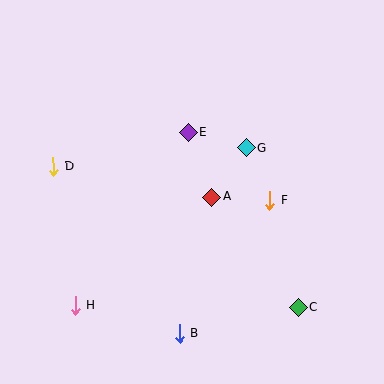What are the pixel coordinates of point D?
Point D is at (53, 167).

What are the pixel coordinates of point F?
Point F is at (270, 201).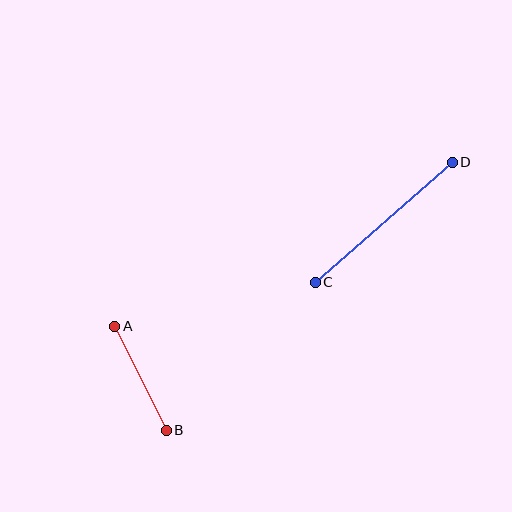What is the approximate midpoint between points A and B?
The midpoint is at approximately (141, 378) pixels.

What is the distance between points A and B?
The distance is approximately 116 pixels.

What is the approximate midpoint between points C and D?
The midpoint is at approximately (384, 222) pixels.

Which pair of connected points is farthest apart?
Points C and D are farthest apart.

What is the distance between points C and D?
The distance is approximately 182 pixels.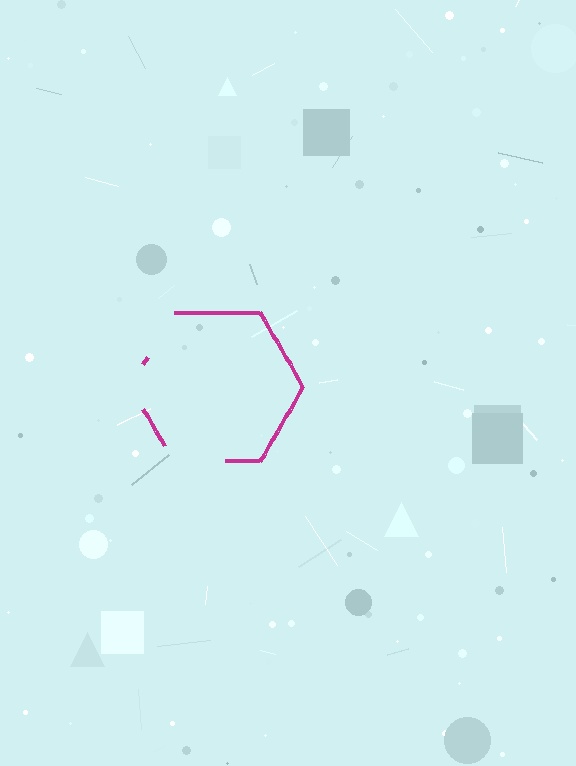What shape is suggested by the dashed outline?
The dashed outline suggests a hexagon.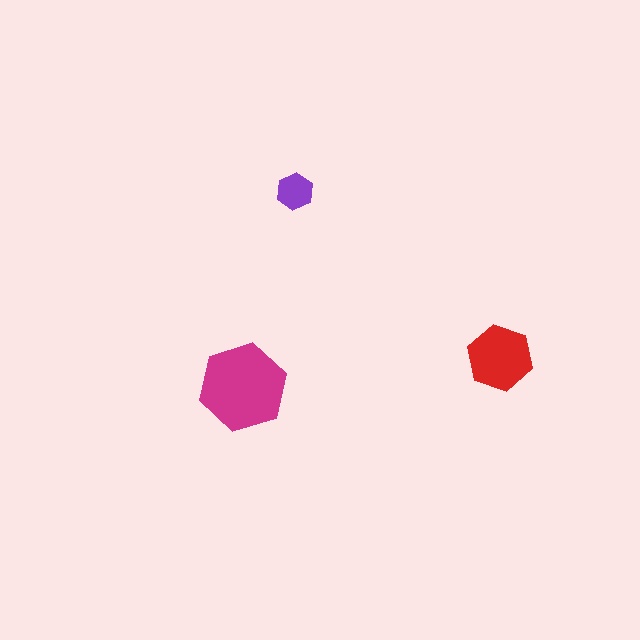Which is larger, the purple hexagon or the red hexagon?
The red one.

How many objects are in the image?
There are 3 objects in the image.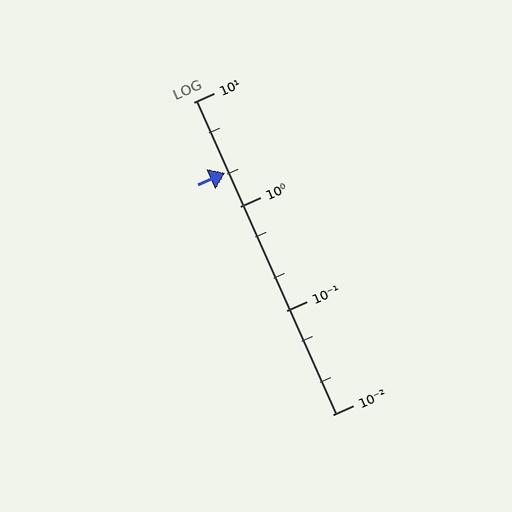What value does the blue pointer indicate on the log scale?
The pointer indicates approximately 2.1.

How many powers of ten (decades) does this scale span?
The scale spans 3 decades, from 0.01 to 10.